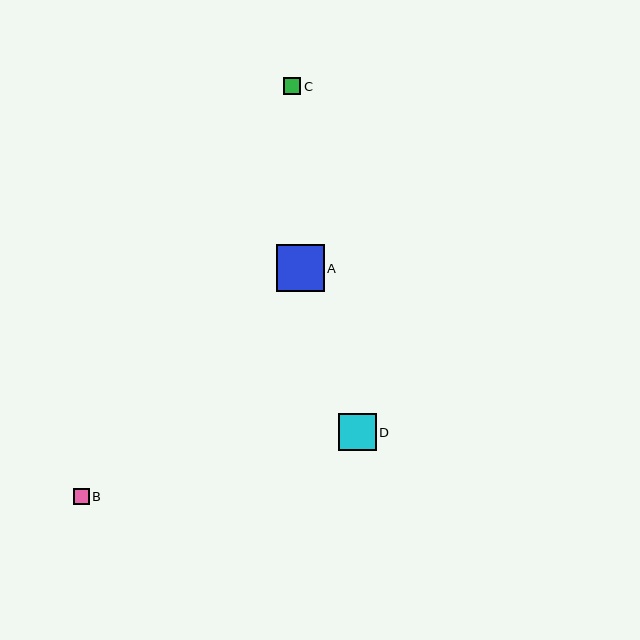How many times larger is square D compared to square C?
Square D is approximately 2.2 times the size of square C.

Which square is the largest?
Square A is the largest with a size of approximately 48 pixels.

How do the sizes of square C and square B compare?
Square C and square B are approximately the same size.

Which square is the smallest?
Square B is the smallest with a size of approximately 16 pixels.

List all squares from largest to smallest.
From largest to smallest: A, D, C, B.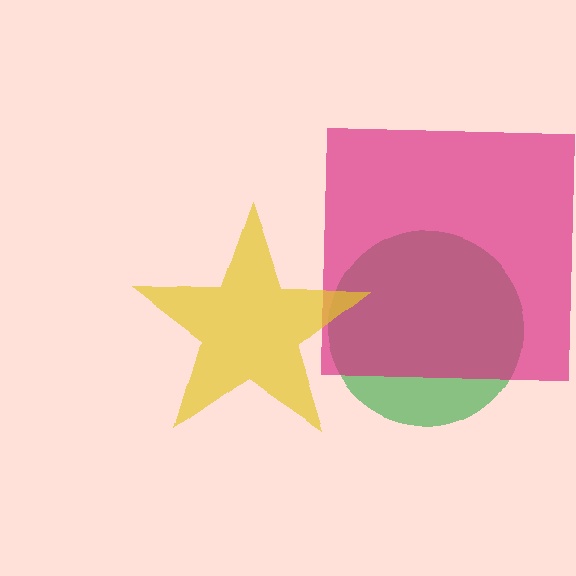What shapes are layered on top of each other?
The layered shapes are: a green circle, a magenta square, a yellow star.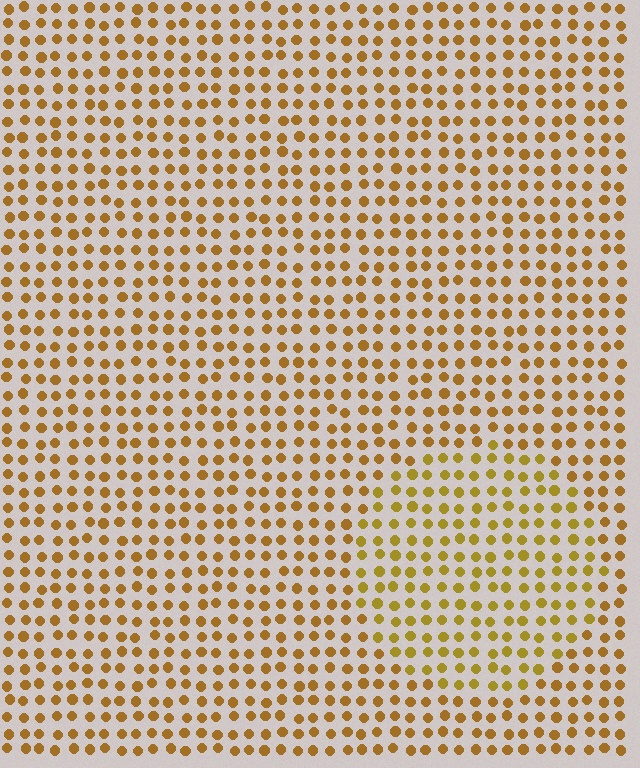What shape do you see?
I see a circle.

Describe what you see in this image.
The image is filled with small brown elements in a uniform arrangement. A circle-shaped region is visible where the elements are tinted to a slightly different hue, forming a subtle color boundary.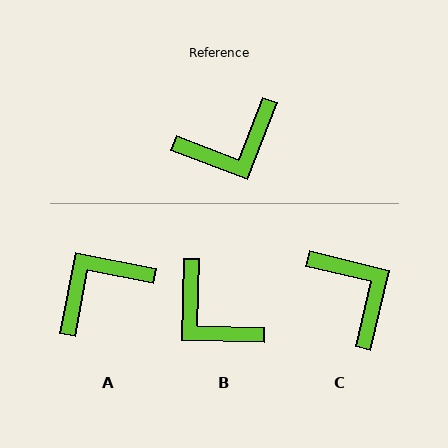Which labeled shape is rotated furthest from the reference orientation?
A, about 170 degrees away.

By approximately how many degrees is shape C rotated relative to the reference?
Approximately 97 degrees counter-clockwise.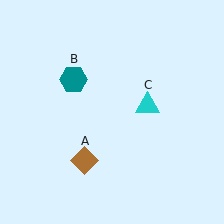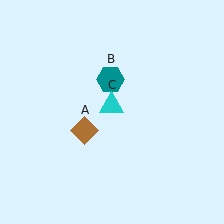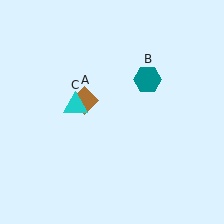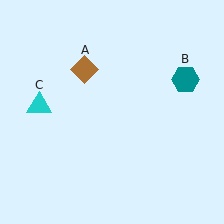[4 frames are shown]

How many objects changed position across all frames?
3 objects changed position: brown diamond (object A), teal hexagon (object B), cyan triangle (object C).